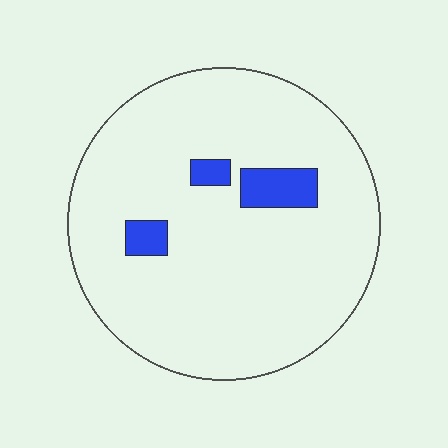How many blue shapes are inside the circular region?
3.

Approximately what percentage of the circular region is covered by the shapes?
Approximately 5%.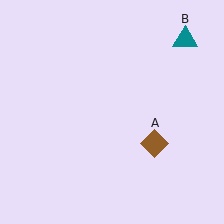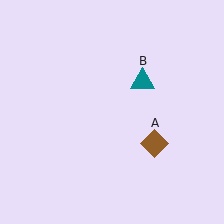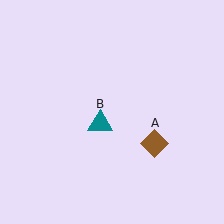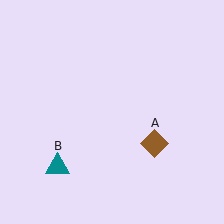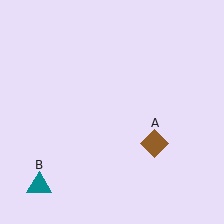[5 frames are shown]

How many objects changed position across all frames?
1 object changed position: teal triangle (object B).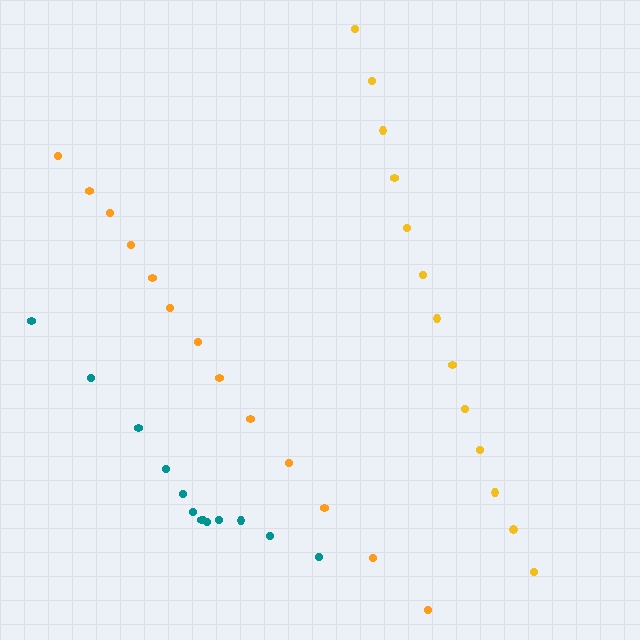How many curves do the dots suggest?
There are 3 distinct paths.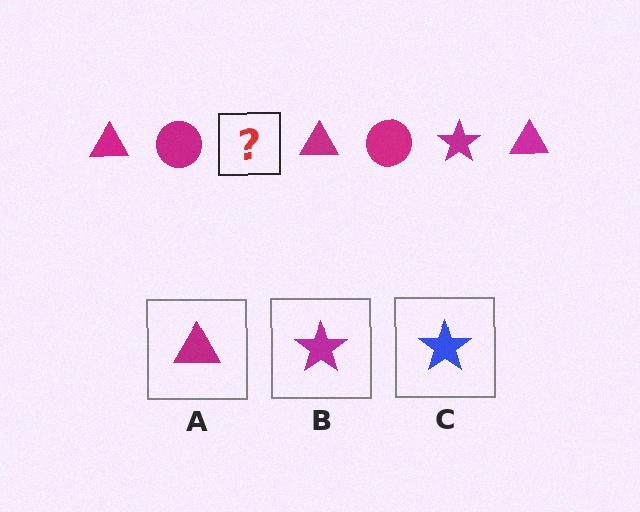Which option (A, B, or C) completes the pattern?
B.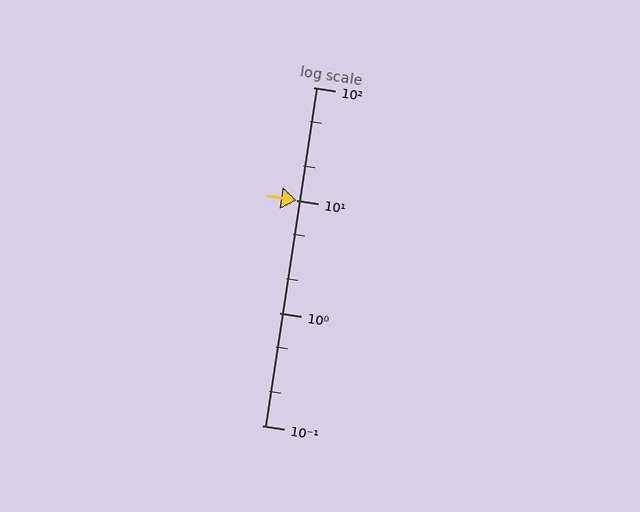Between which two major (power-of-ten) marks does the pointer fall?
The pointer is between 10 and 100.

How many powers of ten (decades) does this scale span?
The scale spans 3 decades, from 0.1 to 100.